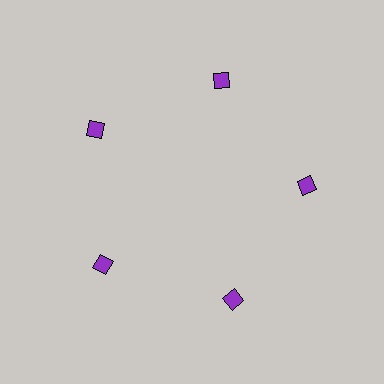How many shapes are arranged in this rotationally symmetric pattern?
There are 5 shapes, arranged in 5 groups of 1.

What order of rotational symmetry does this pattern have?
This pattern has 5-fold rotational symmetry.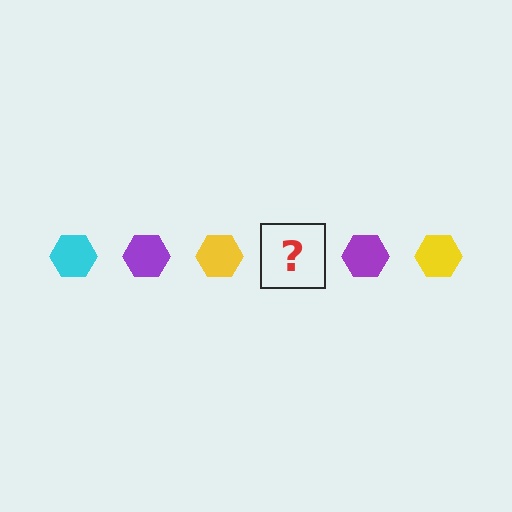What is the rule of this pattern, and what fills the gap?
The rule is that the pattern cycles through cyan, purple, yellow hexagons. The gap should be filled with a cyan hexagon.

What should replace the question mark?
The question mark should be replaced with a cyan hexagon.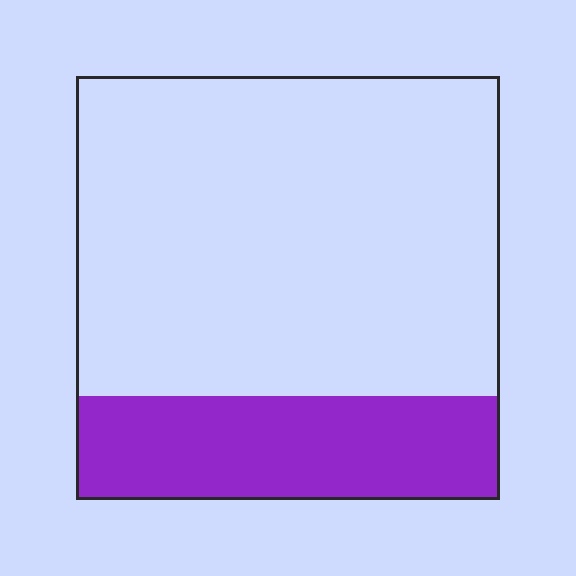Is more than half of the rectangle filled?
No.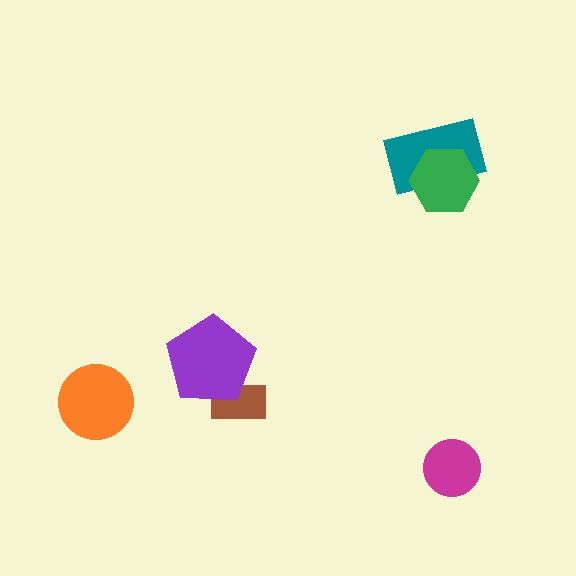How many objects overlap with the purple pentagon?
1 object overlaps with the purple pentagon.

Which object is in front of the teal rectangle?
The green hexagon is in front of the teal rectangle.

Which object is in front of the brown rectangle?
The purple pentagon is in front of the brown rectangle.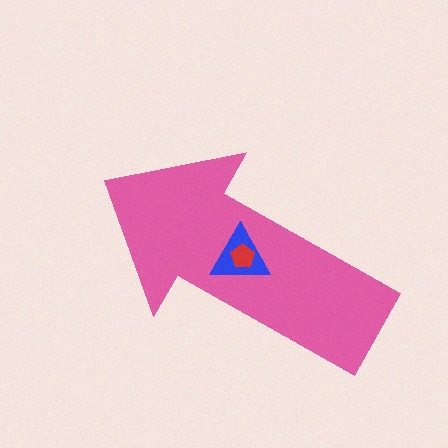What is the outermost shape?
The pink arrow.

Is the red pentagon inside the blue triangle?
Yes.